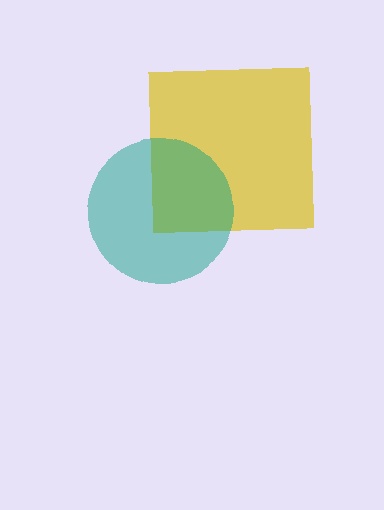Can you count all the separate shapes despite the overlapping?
Yes, there are 2 separate shapes.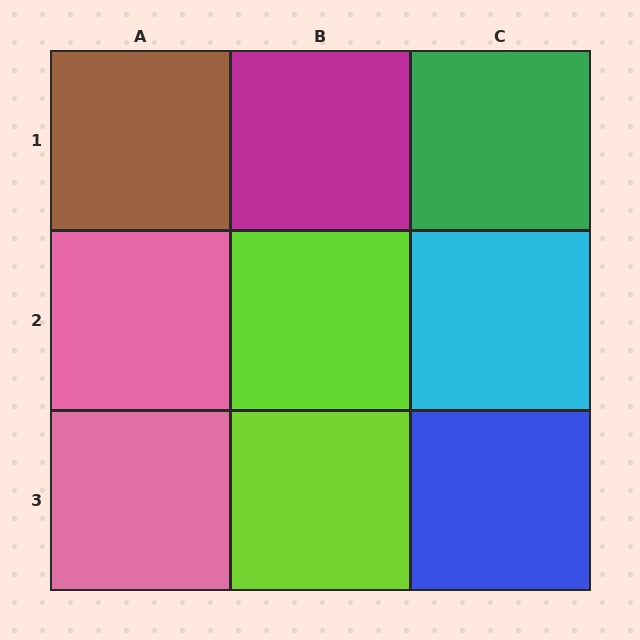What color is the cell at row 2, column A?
Pink.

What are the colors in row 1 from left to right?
Brown, magenta, green.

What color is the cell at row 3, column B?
Lime.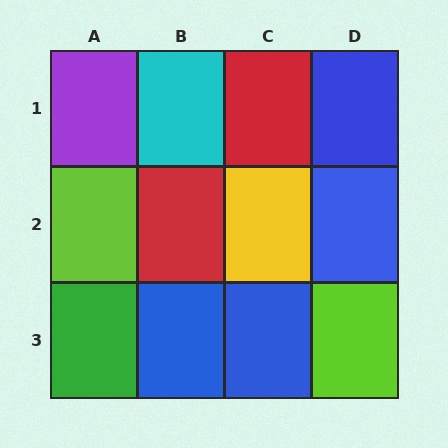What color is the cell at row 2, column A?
Lime.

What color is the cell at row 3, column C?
Blue.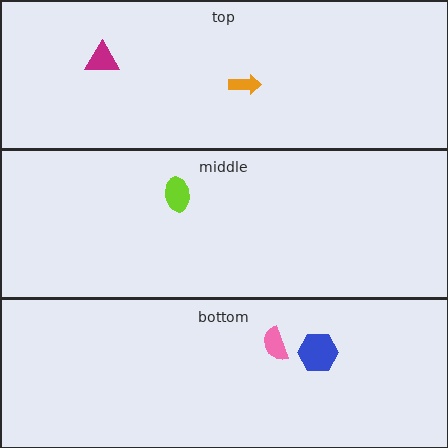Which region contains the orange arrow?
The top region.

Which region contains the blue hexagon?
The bottom region.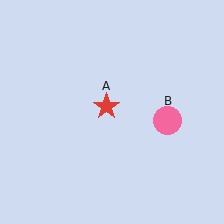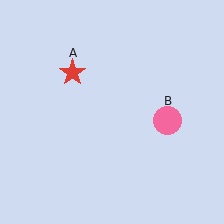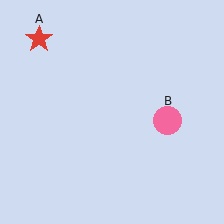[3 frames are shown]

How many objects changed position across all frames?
1 object changed position: red star (object A).